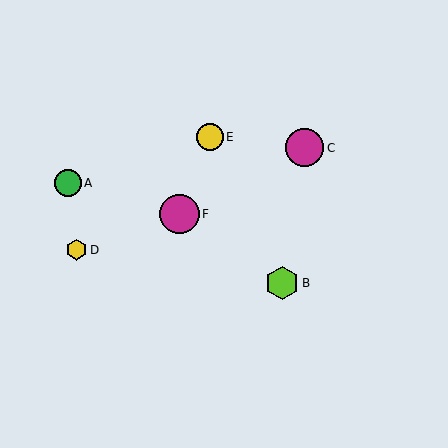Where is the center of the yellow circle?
The center of the yellow circle is at (210, 137).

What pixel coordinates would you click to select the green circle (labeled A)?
Click at (68, 183) to select the green circle A.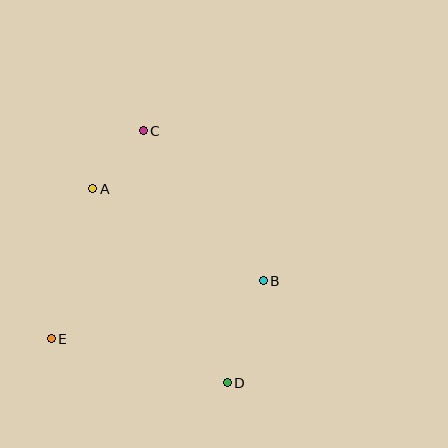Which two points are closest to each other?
Points A and C are closest to each other.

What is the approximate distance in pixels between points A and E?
The distance between A and E is approximately 155 pixels.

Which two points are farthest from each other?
Points C and D are farthest from each other.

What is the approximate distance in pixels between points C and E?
The distance between C and E is approximately 227 pixels.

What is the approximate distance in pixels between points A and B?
The distance between A and B is approximately 194 pixels.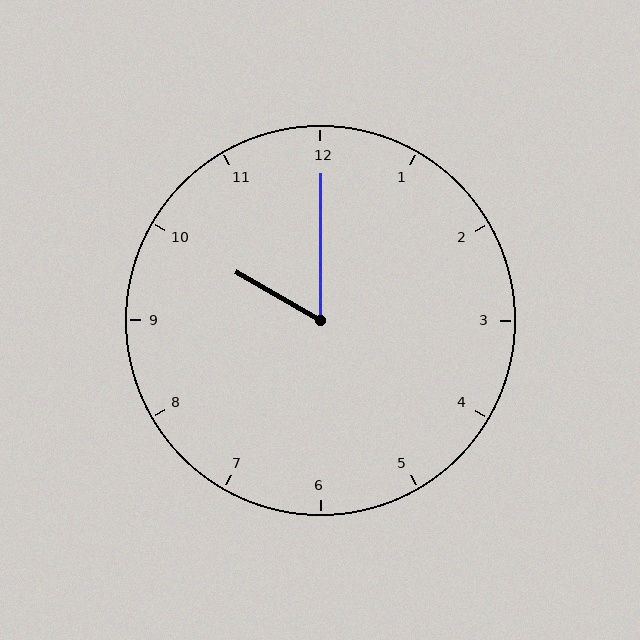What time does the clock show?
10:00.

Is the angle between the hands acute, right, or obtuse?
It is acute.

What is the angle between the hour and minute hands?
Approximately 60 degrees.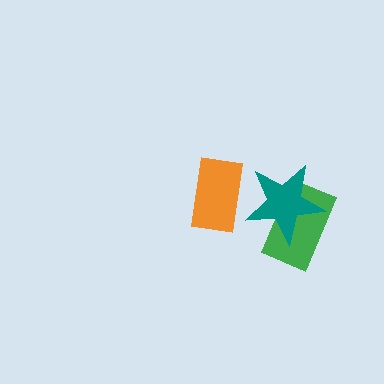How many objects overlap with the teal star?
2 objects overlap with the teal star.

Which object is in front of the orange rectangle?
The teal star is in front of the orange rectangle.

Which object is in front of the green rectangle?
The teal star is in front of the green rectangle.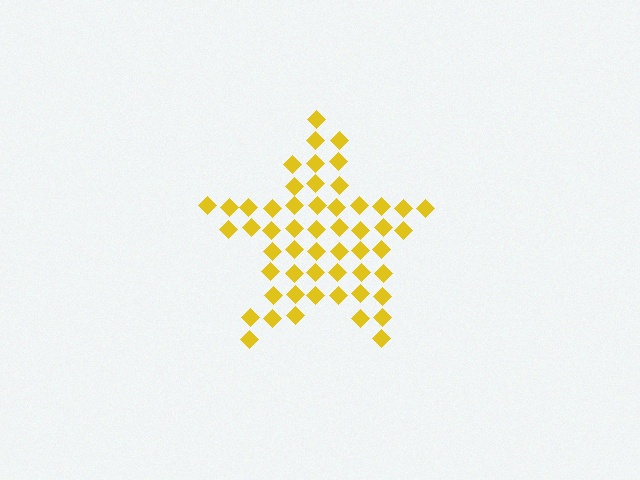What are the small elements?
The small elements are diamonds.